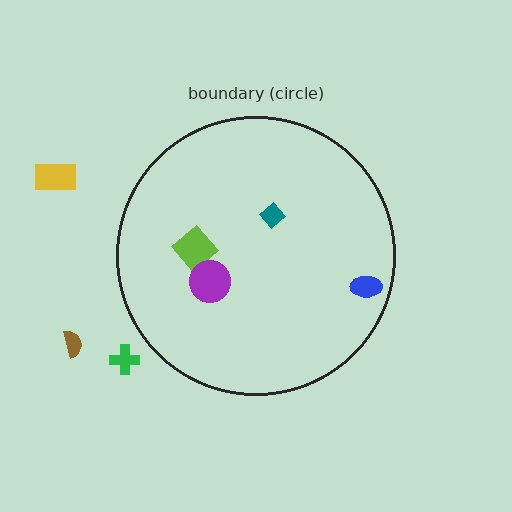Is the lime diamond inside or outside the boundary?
Inside.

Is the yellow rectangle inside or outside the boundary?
Outside.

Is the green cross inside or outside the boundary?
Outside.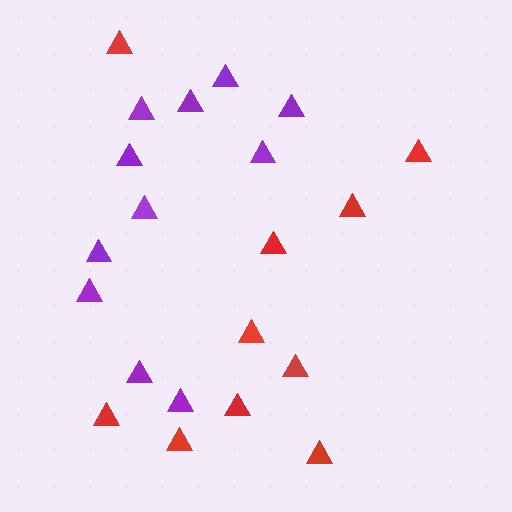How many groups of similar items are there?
There are 2 groups: one group of red triangles (10) and one group of purple triangles (11).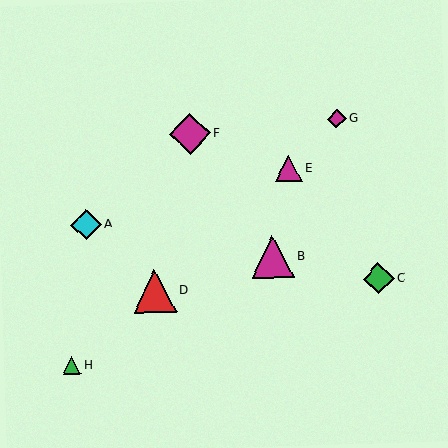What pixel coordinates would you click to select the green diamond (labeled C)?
Click at (379, 278) to select the green diamond C.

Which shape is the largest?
The red triangle (labeled D) is the largest.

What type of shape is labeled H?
Shape H is a green triangle.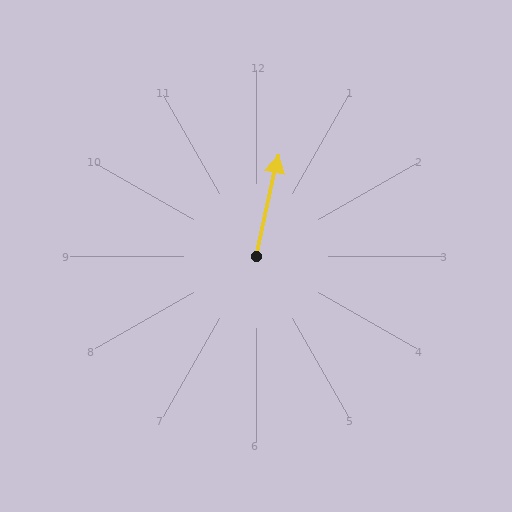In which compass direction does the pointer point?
North.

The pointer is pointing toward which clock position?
Roughly 12 o'clock.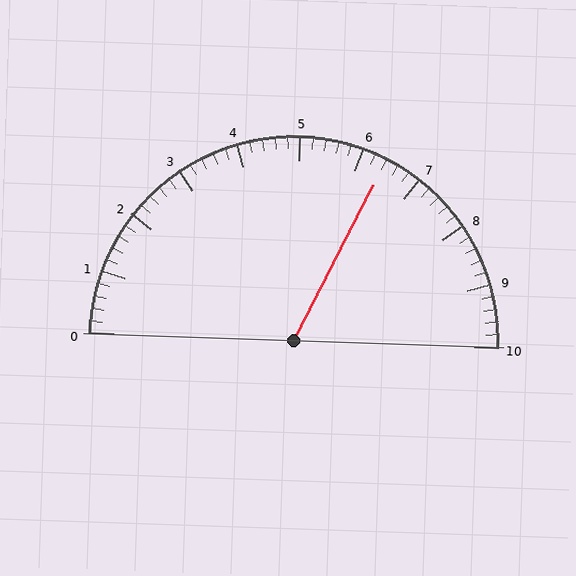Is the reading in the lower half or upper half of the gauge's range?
The reading is in the upper half of the range (0 to 10).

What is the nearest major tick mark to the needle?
The nearest major tick mark is 6.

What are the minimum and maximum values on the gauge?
The gauge ranges from 0 to 10.